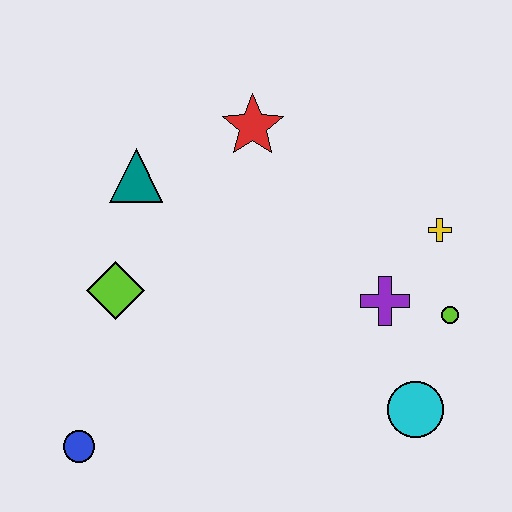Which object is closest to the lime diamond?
The teal triangle is closest to the lime diamond.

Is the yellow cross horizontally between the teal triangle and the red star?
No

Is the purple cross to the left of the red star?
No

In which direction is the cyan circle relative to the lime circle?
The cyan circle is below the lime circle.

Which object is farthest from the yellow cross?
The blue circle is farthest from the yellow cross.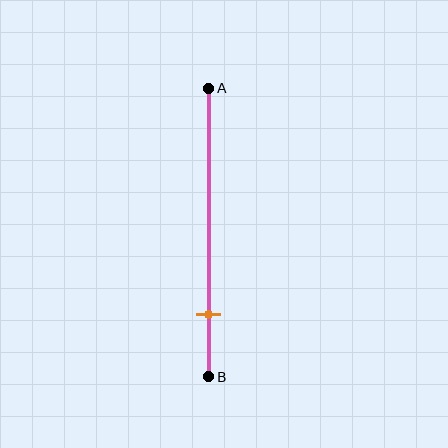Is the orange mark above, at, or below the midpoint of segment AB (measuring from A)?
The orange mark is below the midpoint of segment AB.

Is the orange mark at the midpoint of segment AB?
No, the mark is at about 80% from A, not at the 50% midpoint.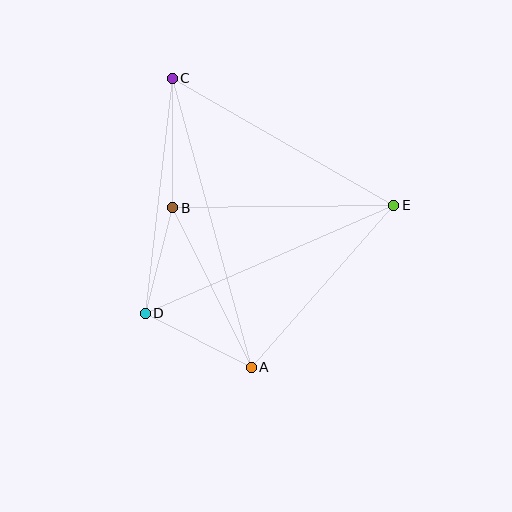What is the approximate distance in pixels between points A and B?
The distance between A and B is approximately 178 pixels.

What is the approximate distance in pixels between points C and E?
The distance between C and E is approximately 255 pixels.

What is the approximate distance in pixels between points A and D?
The distance between A and D is approximately 119 pixels.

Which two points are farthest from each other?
Points A and C are farthest from each other.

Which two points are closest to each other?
Points B and D are closest to each other.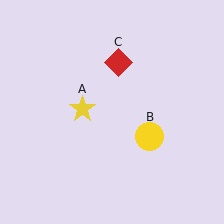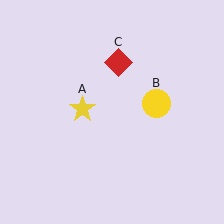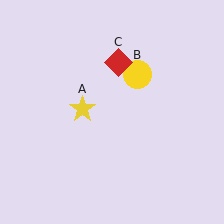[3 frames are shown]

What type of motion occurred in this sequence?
The yellow circle (object B) rotated counterclockwise around the center of the scene.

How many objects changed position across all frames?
1 object changed position: yellow circle (object B).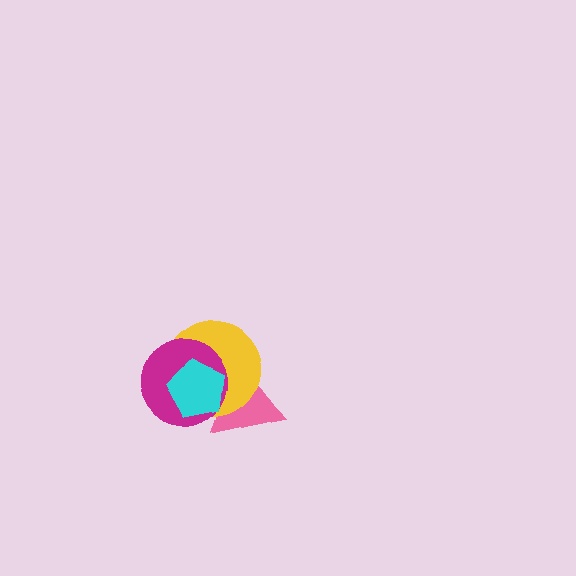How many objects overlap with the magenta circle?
3 objects overlap with the magenta circle.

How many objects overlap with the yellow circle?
3 objects overlap with the yellow circle.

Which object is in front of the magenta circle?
The cyan pentagon is in front of the magenta circle.